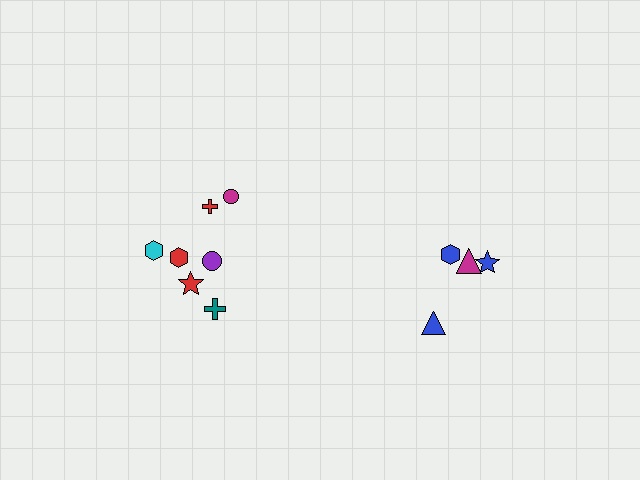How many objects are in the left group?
There are 7 objects.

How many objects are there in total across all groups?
There are 11 objects.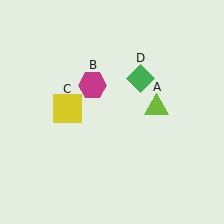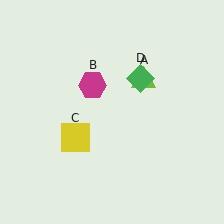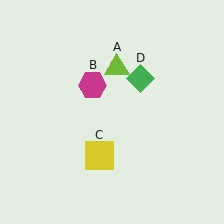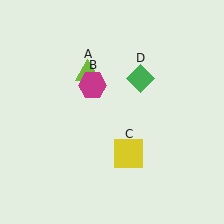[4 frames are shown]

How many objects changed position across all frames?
2 objects changed position: lime triangle (object A), yellow square (object C).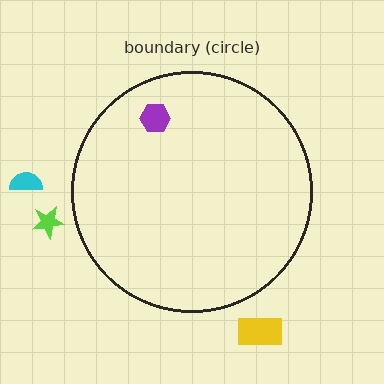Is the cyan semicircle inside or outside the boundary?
Outside.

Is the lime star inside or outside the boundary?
Outside.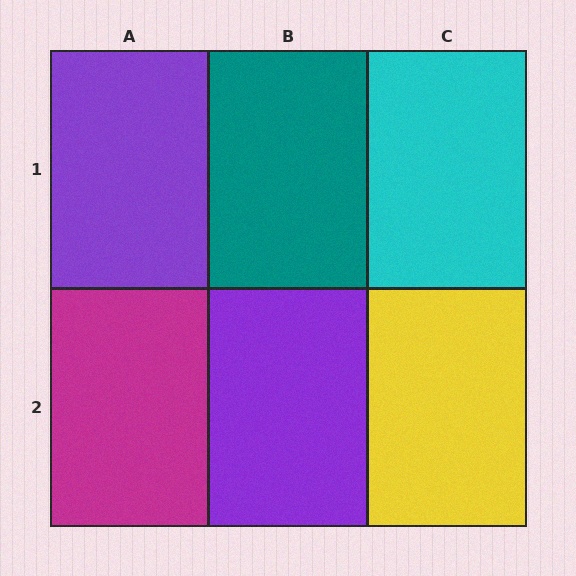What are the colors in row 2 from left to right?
Magenta, purple, yellow.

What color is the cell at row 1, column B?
Teal.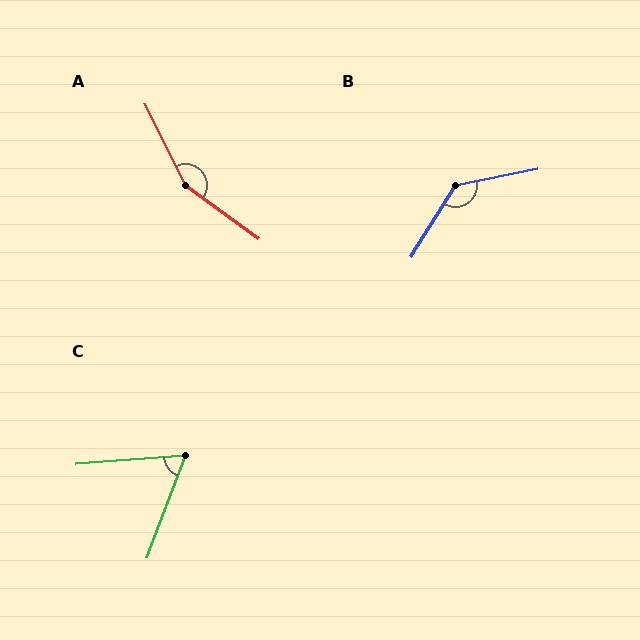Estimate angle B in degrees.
Approximately 134 degrees.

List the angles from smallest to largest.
C (65°), B (134°), A (152°).